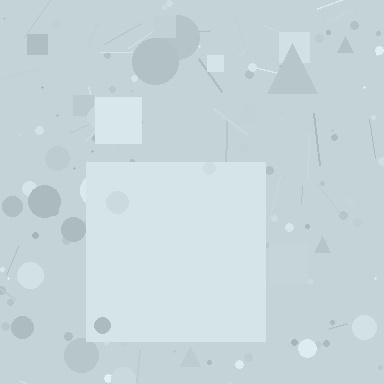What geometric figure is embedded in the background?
A square is embedded in the background.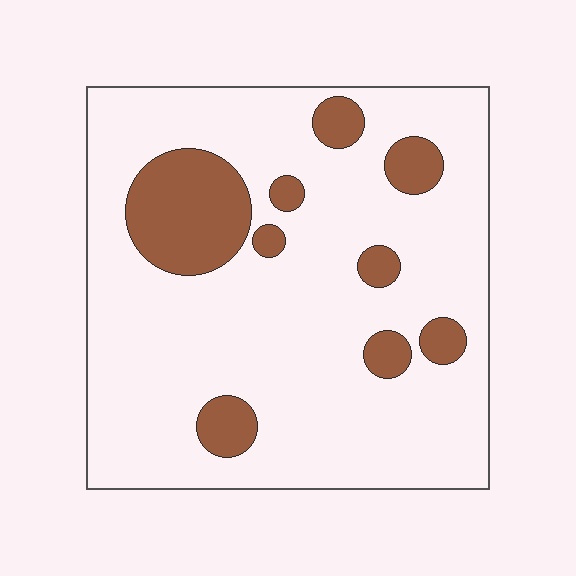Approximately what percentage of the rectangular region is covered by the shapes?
Approximately 15%.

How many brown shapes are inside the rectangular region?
9.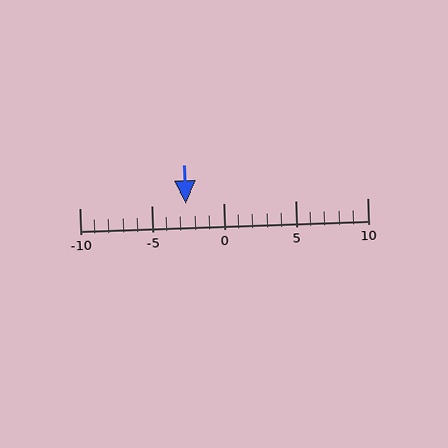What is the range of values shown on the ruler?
The ruler shows values from -10 to 10.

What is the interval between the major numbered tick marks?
The major tick marks are spaced 5 units apart.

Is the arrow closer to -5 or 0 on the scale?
The arrow is closer to -5.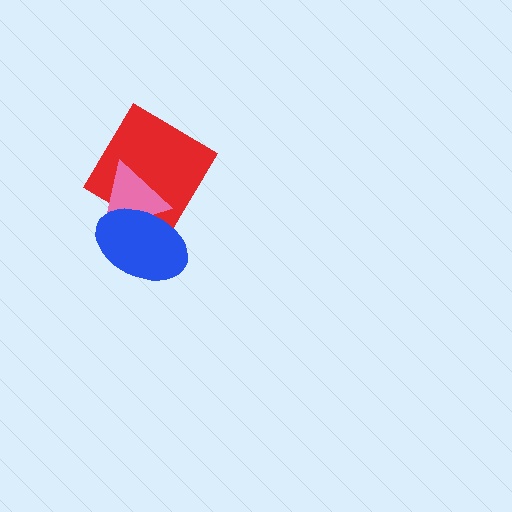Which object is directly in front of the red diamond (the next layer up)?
The pink triangle is directly in front of the red diamond.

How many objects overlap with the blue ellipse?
2 objects overlap with the blue ellipse.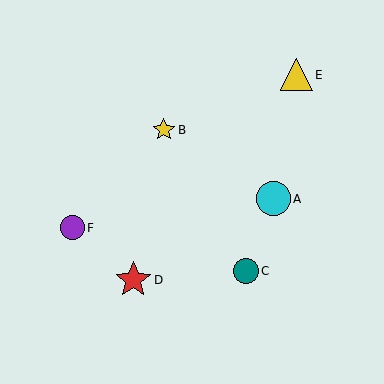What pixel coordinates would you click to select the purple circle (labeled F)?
Click at (72, 228) to select the purple circle F.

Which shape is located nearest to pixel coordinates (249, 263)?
The teal circle (labeled C) at (246, 271) is nearest to that location.